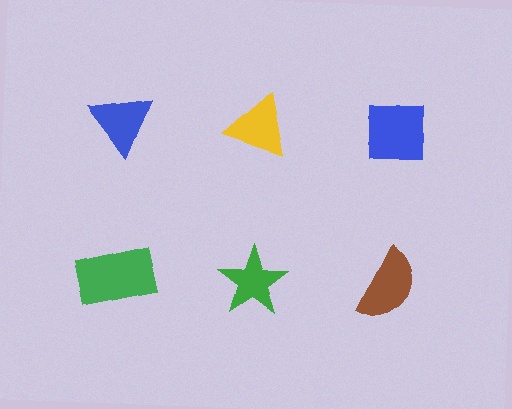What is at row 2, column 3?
A brown semicircle.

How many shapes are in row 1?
3 shapes.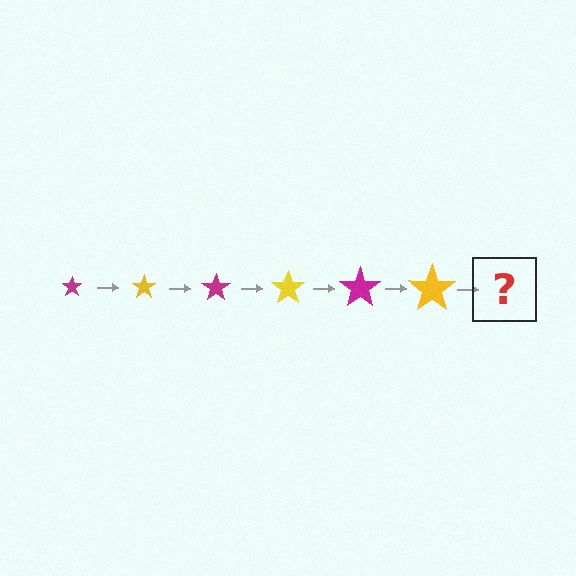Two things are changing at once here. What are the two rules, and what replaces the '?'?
The two rules are that the star grows larger each step and the color cycles through magenta and yellow. The '?' should be a magenta star, larger than the previous one.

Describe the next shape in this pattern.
It should be a magenta star, larger than the previous one.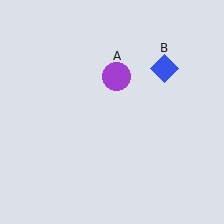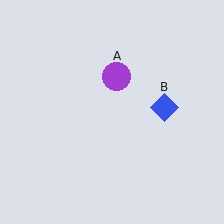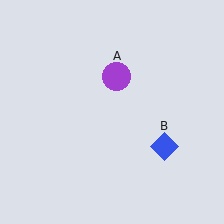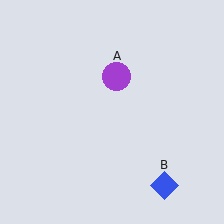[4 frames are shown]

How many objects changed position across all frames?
1 object changed position: blue diamond (object B).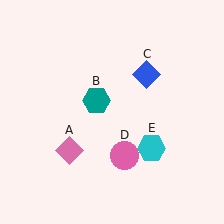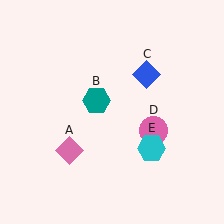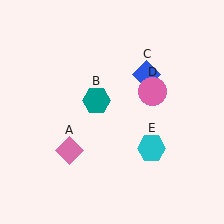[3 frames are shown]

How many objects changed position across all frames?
1 object changed position: pink circle (object D).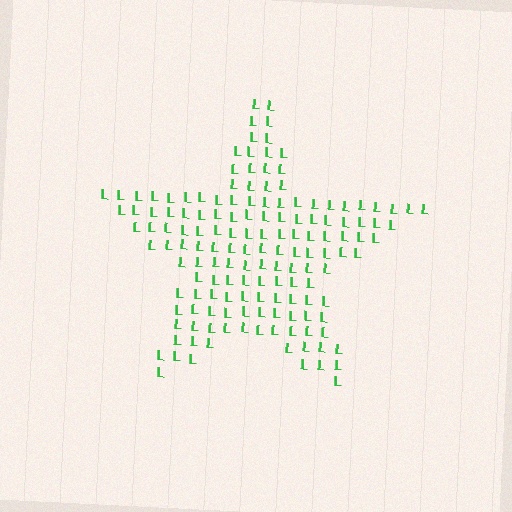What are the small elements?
The small elements are letter L's.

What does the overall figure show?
The overall figure shows a star.